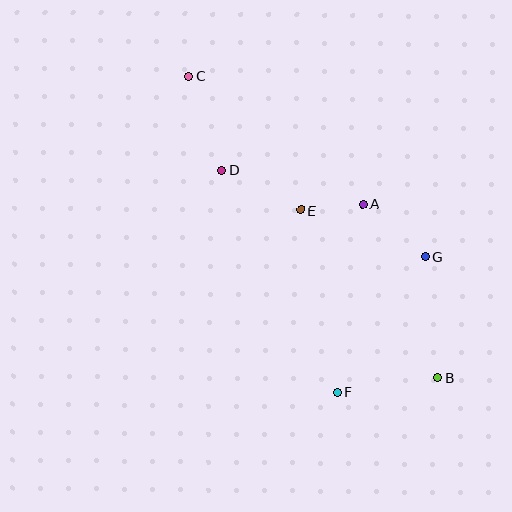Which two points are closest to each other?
Points A and E are closest to each other.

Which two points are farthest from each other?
Points B and C are farthest from each other.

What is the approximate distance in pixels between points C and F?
The distance between C and F is approximately 349 pixels.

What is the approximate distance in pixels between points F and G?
The distance between F and G is approximately 162 pixels.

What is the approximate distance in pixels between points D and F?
The distance between D and F is approximately 251 pixels.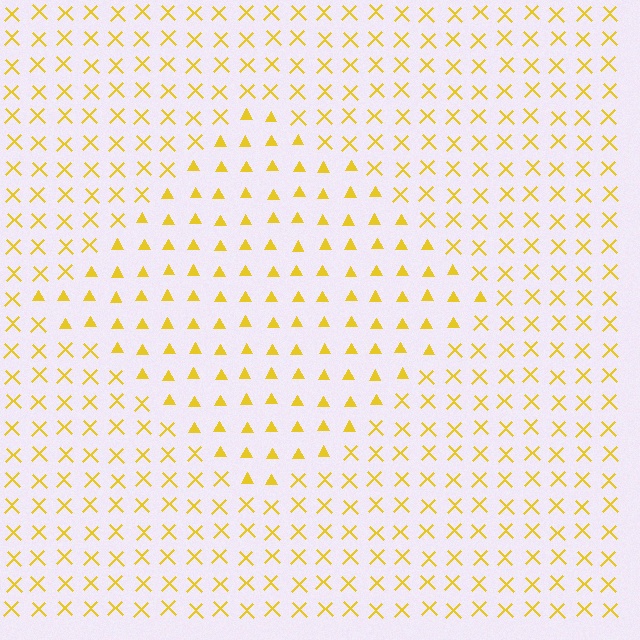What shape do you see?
I see a diamond.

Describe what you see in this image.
The image is filled with small yellow elements arranged in a uniform grid. A diamond-shaped region contains triangles, while the surrounding area contains X marks. The boundary is defined purely by the change in element shape.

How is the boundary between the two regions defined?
The boundary is defined by a change in element shape: triangles inside vs. X marks outside. All elements share the same color and spacing.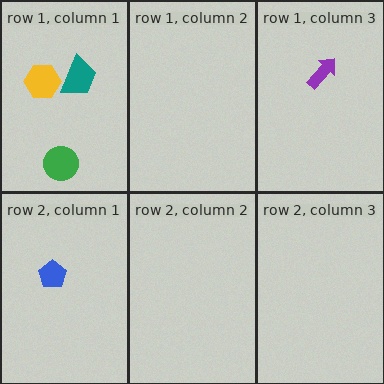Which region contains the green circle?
The row 1, column 1 region.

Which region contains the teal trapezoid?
The row 1, column 1 region.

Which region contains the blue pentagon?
The row 2, column 1 region.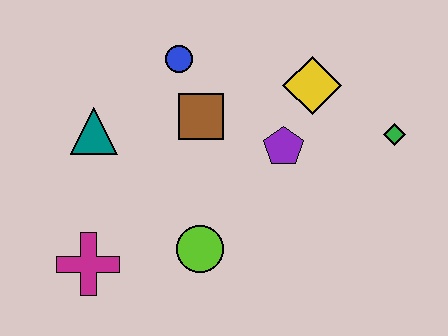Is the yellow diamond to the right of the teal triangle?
Yes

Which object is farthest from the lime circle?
The green diamond is farthest from the lime circle.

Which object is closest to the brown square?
The blue circle is closest to the brown square.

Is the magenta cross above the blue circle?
No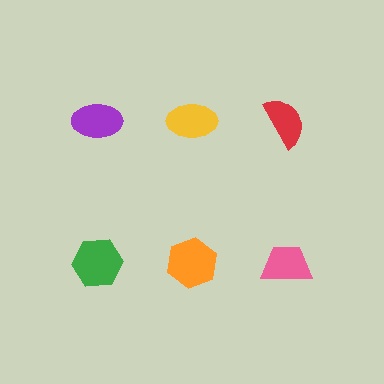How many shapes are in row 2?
3 shapes.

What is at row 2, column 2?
An orange hexagon.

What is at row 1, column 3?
A red semicircle.